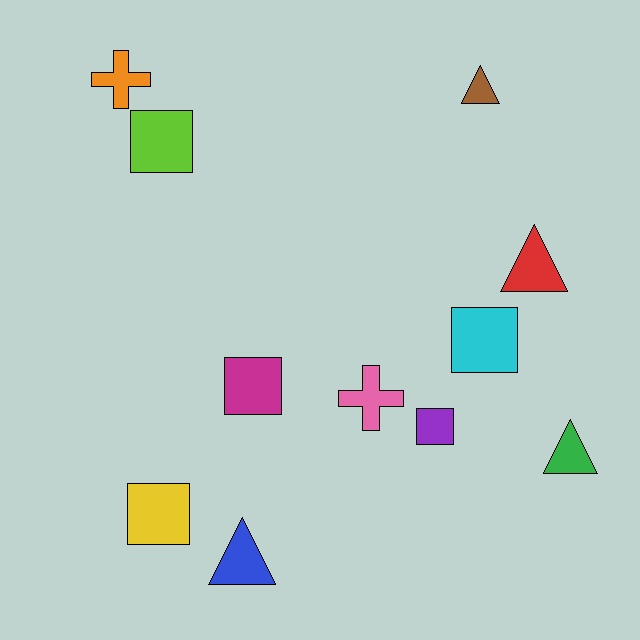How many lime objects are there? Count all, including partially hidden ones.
There is 1 lime object.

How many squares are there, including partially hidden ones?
There are 5 squares.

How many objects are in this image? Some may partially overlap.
There are 11 objects.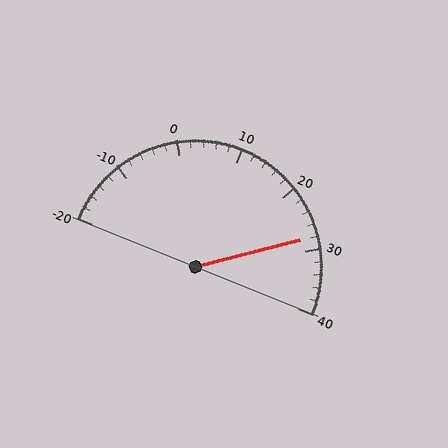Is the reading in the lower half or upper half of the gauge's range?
The reading is in the upper half of the range (-20 to 40).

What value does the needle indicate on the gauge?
The needle indicates approximately 28.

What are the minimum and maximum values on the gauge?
The gauge ranges from -20 to 40.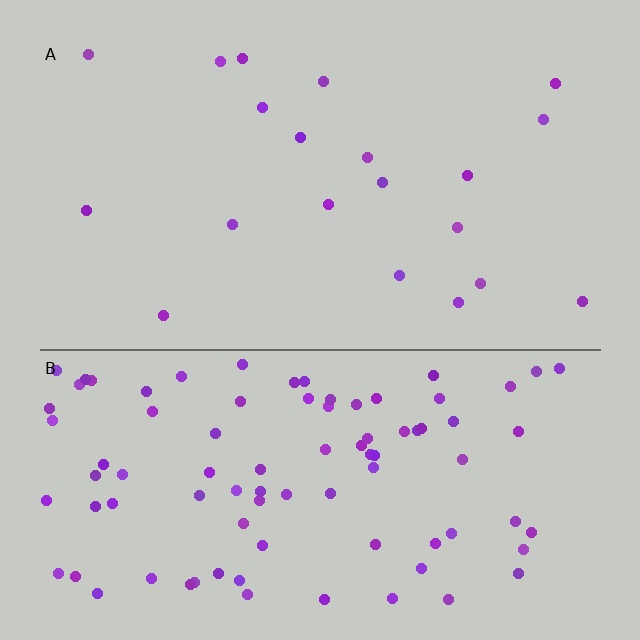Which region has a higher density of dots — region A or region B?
B (the bottom).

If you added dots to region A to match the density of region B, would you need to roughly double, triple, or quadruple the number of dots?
Approximately quadruple.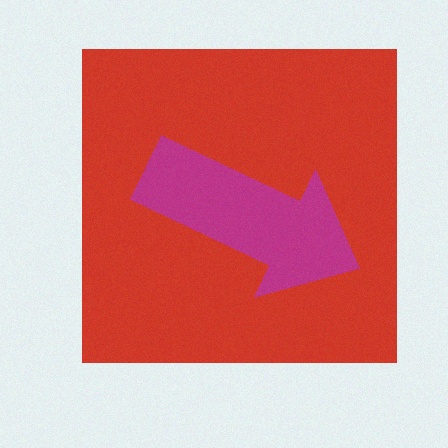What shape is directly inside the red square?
The magenta arrow.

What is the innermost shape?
The magenta arrow.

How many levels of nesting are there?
2.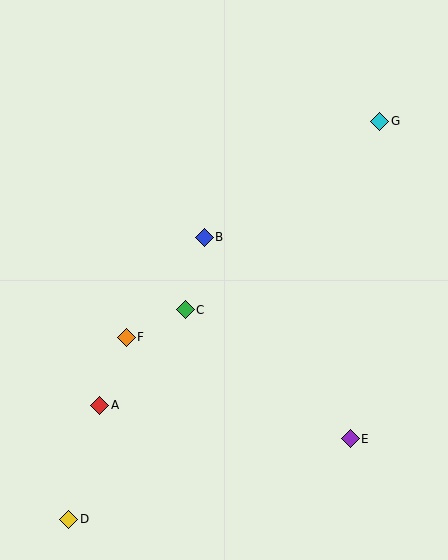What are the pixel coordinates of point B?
Point B is at (204, 237).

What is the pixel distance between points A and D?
The distance between A and D is 118 pixels.